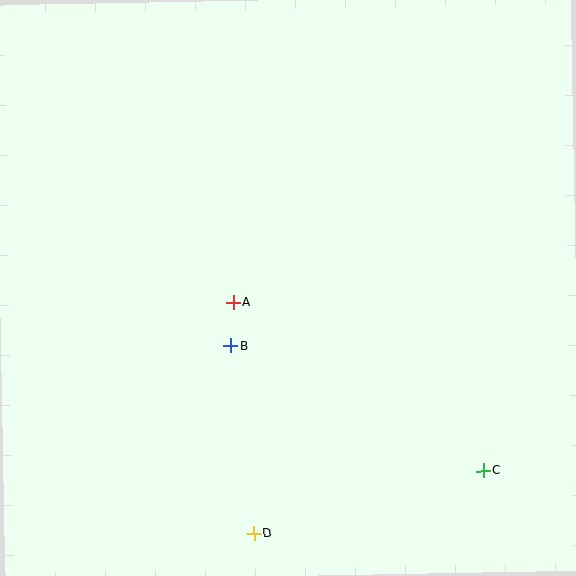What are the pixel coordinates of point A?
Point A is at (234, 302).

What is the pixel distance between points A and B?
The distance between A and B is 44 pixels.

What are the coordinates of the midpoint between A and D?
The midpoint between A and D is at (244, 418).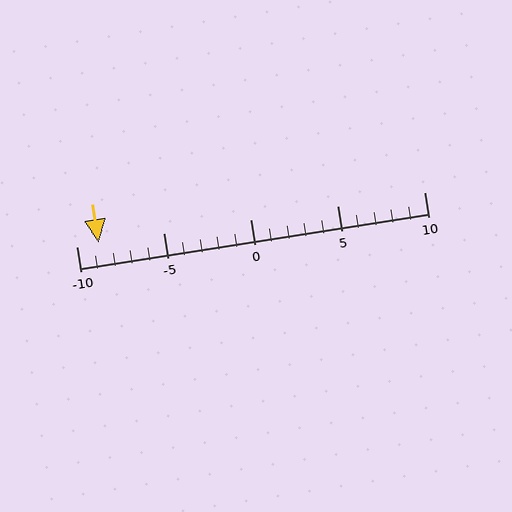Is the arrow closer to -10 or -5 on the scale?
The arrow is closer to -10.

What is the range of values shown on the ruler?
The ruler shows values from -10 to 10.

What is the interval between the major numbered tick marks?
The major tick marks are spaced 5 units apart.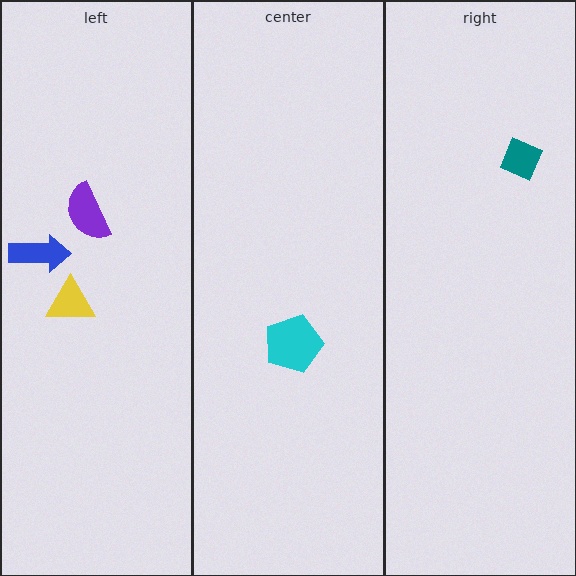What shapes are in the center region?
The cyan pentagon.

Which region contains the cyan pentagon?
The center region.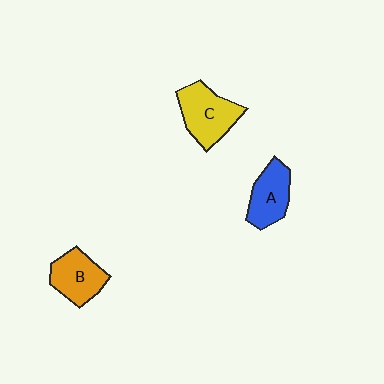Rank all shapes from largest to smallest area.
From largest to smallest: C (yellow), B (orange), A (blue).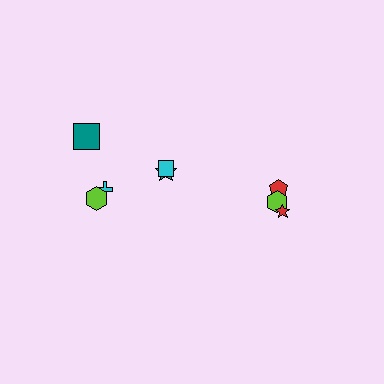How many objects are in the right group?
There are 3 objects.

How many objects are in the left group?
There are 5 objects.